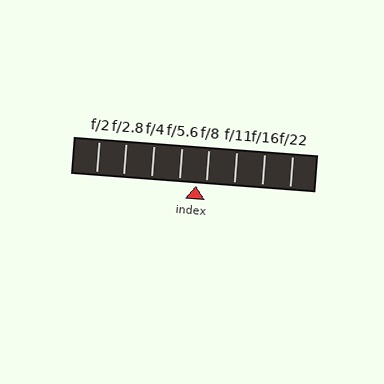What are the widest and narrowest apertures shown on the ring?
The widest aperture shown is f/2 and the narrowest is f/22.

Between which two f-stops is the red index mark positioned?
The index mark is between f/5.6 and f/8.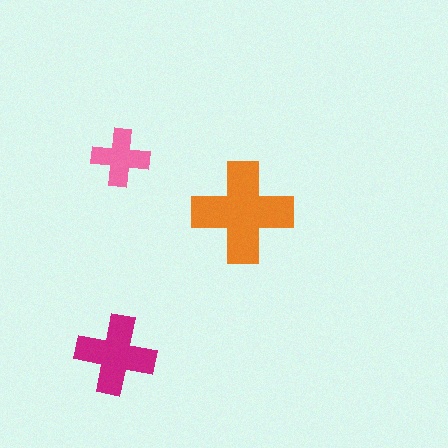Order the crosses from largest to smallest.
the orange one, the magenta one, the pink one.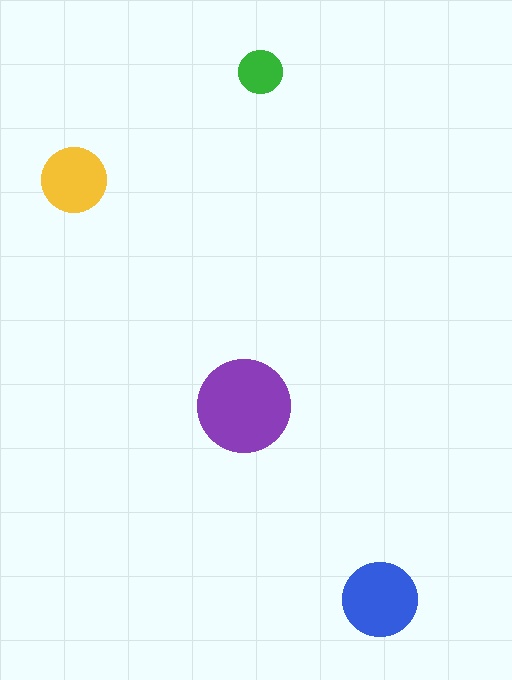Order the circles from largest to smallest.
the purple one, the blue one, the yellow one, the green one.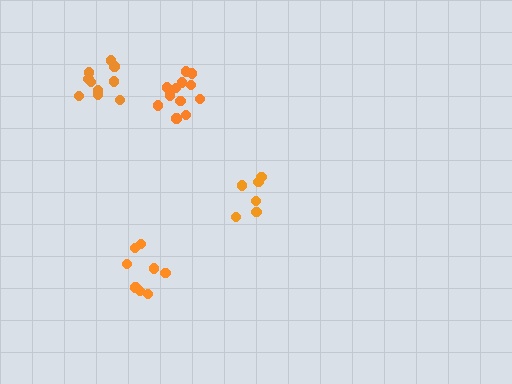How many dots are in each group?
Group 1: 10 dots, Group 2: 6 dots, Group 3: 8 dots, Group 4: 12 dots (36 total).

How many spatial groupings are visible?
There are 4 spatial groupings.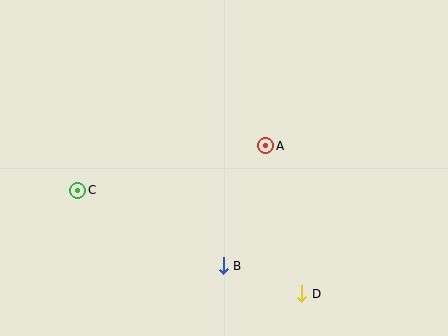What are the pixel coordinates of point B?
Point B is at (223, 266).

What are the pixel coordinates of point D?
Point D is at (302, 294).